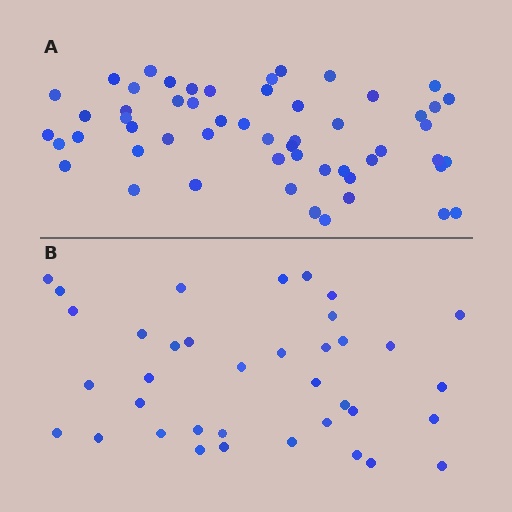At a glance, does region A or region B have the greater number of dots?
Region A (the top region) has more dots.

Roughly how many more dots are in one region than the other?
Region A has approximately 20 more dots than region B.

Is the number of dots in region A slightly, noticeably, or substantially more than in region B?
Region A has substantially more. The ratio is roughly 1.5 to 1.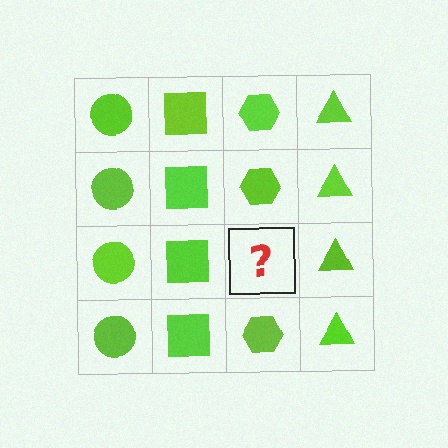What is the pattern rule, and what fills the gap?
The rule is that each column has a consistent shape. The gap should be filled with a lime hexagon.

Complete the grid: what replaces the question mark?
The question mark should be replaced with a lime hexagon.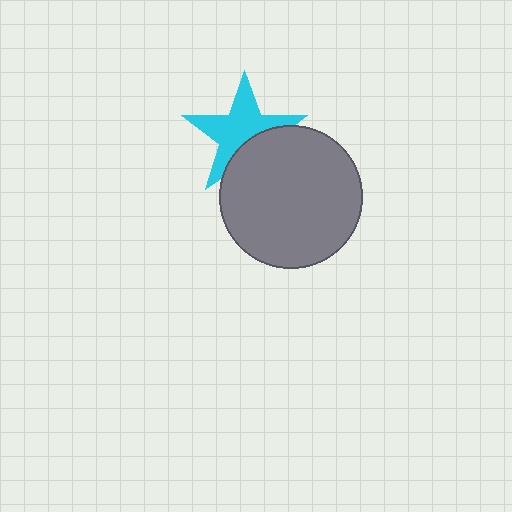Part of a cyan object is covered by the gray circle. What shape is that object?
It is a star.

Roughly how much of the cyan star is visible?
Most of it is visible (roughly 66%).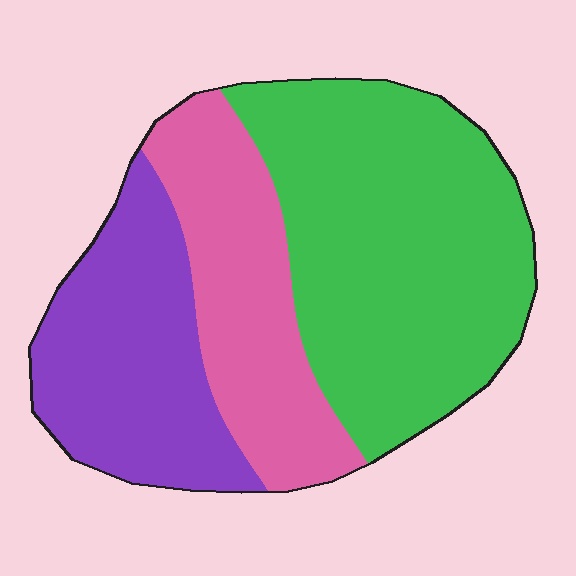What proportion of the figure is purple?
Purple covers 27% of the figure.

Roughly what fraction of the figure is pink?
Pink covers around 25% of the figure.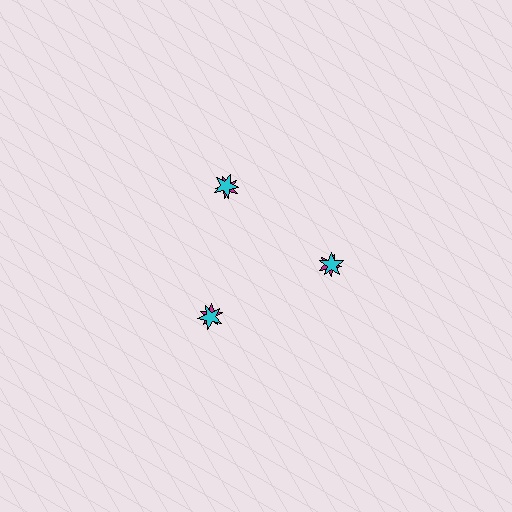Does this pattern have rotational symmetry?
Yes, this pattern has 3-fold rotational symmetry. It looks the same after rotating 120 degrees around the center.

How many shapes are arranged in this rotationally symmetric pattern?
There are 6 shapes, arranged in 3 groups of 2.